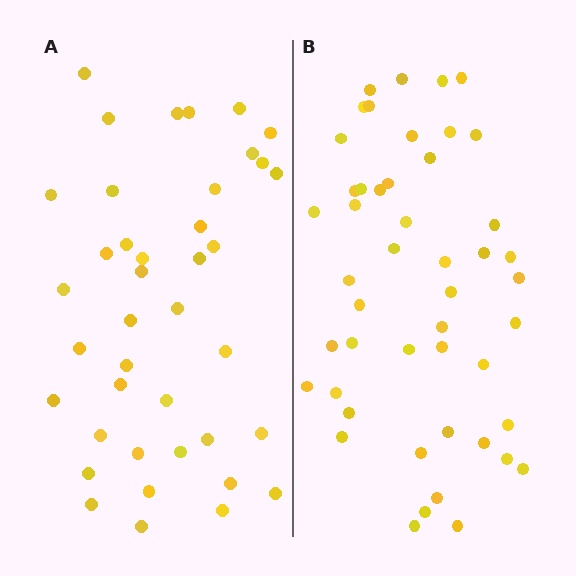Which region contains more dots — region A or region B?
Region B (the right region) has more dots.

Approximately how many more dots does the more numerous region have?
Region B has roughly 8 or so more dots than region A.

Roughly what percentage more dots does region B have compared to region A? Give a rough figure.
About 20% more.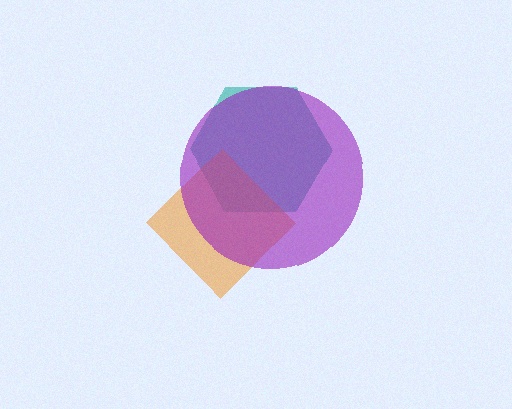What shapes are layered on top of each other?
The layered shapes are: a teal hexagon, an orange diamond, a purple circle.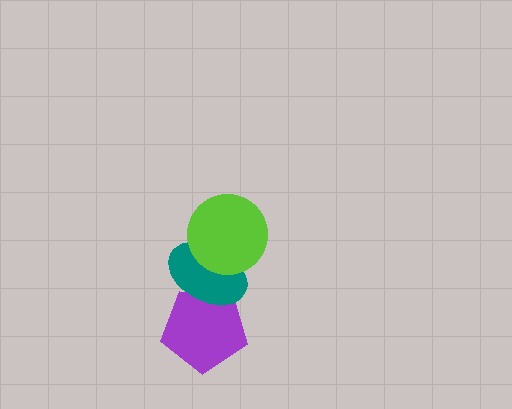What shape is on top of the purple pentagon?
The teal ellipse is on top of the purple pentagon.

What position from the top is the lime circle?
The lime circle is 1st from the top.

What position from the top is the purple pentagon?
The purple pentagon is 3rd from the top.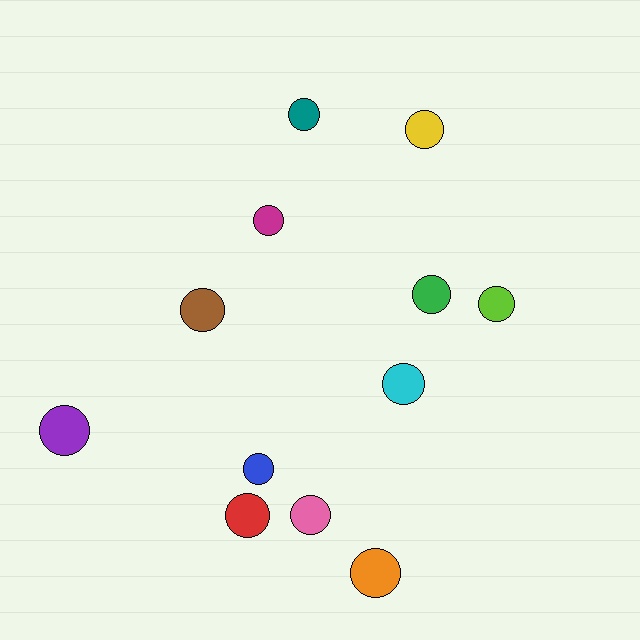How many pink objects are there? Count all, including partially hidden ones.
There is 1 pink object.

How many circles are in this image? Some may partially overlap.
There are 12 circles.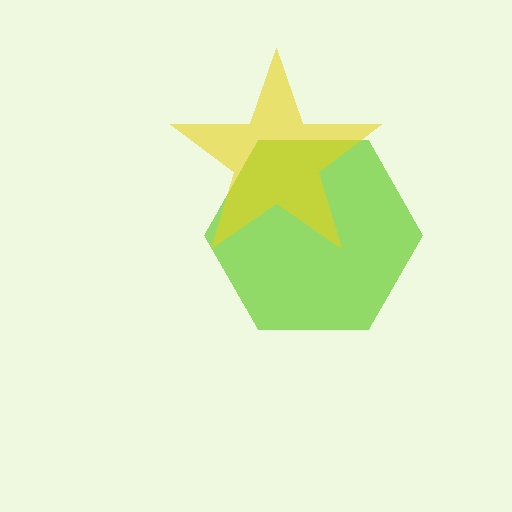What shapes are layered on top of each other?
The layered shapes are: a lime hexagon, a yellow star.